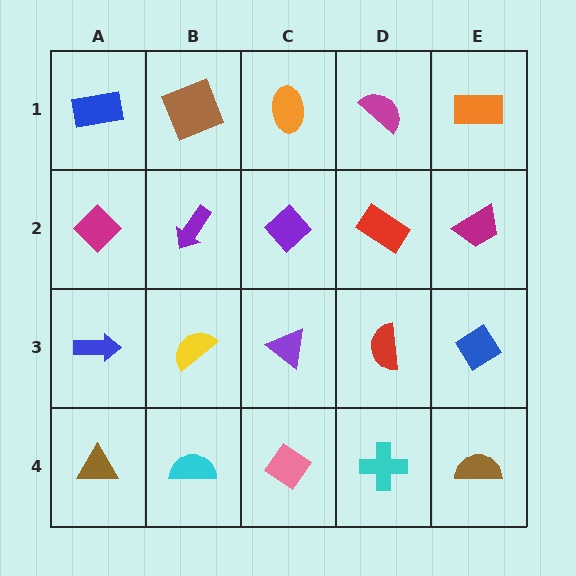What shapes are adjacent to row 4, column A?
A blue arrow (row 3, column A), a cyan semicircle (row 4, column B).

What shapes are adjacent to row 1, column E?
A magenta trapezoid (row 2, column E), a magenta semicircle (row 1, column D).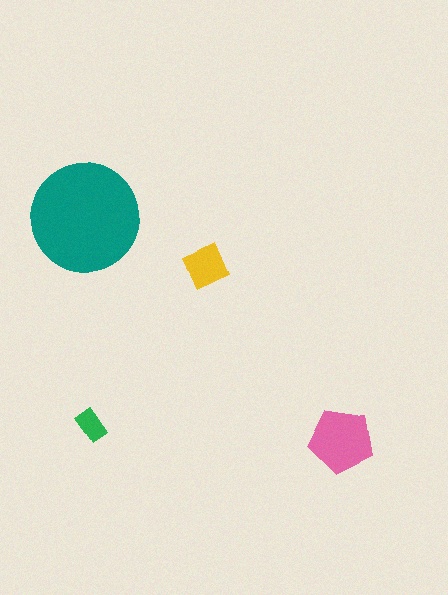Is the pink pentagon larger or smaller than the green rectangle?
Larger.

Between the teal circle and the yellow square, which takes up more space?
The teal circle.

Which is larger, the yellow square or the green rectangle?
The yellow square.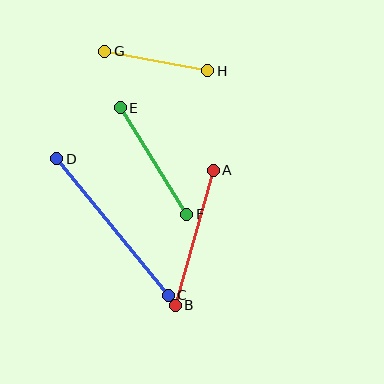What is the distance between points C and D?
The distance is approximately 176 pixels.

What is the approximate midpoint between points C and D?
The midpoint is at approximately (112, 227) pixels.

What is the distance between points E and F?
The distance is approximately 126 pixels.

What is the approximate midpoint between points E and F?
The midpoint is at approximately (153, 161) pixels.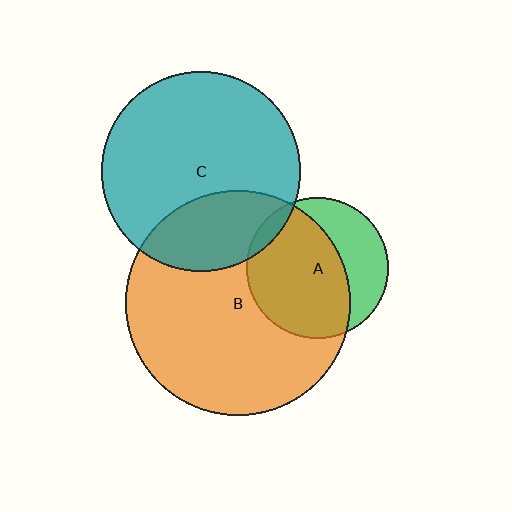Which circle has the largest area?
Circle B (orange).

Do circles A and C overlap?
Yes.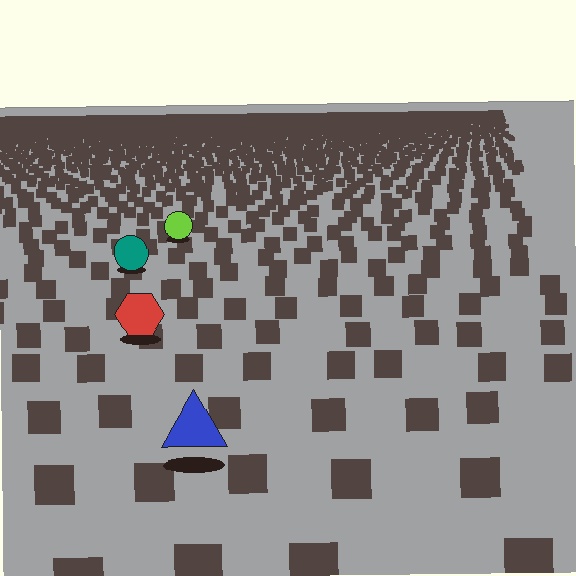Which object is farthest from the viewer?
The lime circle is farthest from the viewer. It appears smaller and the ground texture around it is denser.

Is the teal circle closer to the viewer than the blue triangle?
No. The blue triangle is closer — you can tell from the texture gradient: the ground texture is coarser near it.